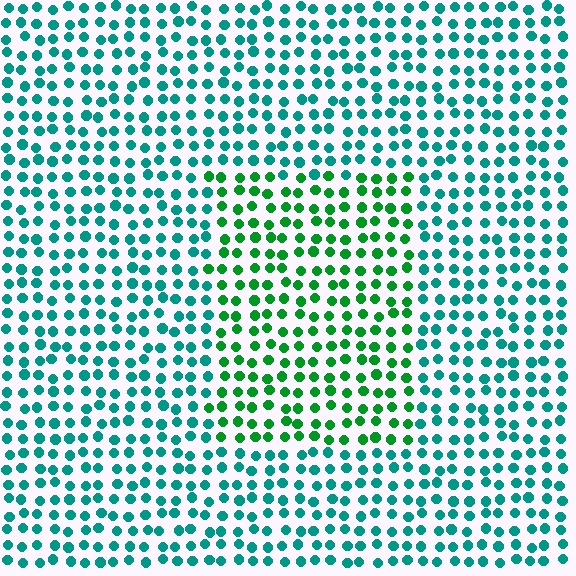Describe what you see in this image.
The image is filled with small teal elements in a uniform arrangement. A rectangle-shaped region is visible where the elements are tinted to a slightly different hue, forming a subtle color boundary.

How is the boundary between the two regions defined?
The boundary is defined purely by a slight shift in hue (about 41 degrees). Spacing, size, and orientation are identical on both sides.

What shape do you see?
I see a rectangle.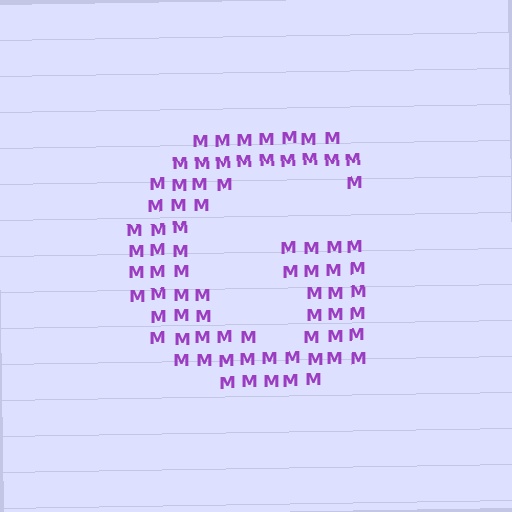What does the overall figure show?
The overall figure shows the letter G.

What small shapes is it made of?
It is made of small letter M's.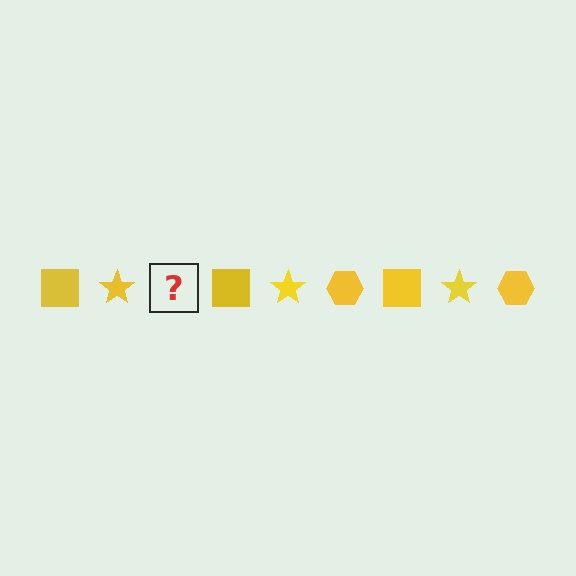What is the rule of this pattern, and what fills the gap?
The rule is that the pattern cycles through square, star, hexagon shapes in yellow. The gap should be filled with a yellow hexagon.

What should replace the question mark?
The question mark should be replaced with a yellow hexagon.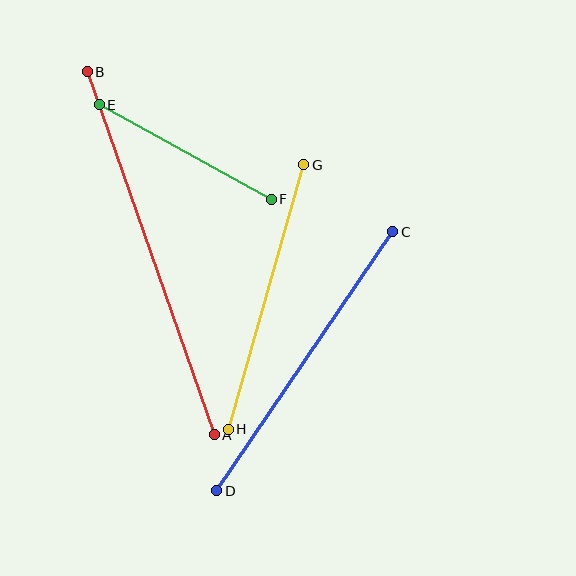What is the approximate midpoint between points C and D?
The midpoint is at approximately (305, 361) pixels.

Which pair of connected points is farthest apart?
Points A and B are farthest apart.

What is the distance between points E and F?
The distance is approximately 197 pixels.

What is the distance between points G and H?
The distance is approximately 275 pixels.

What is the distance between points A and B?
The distance is approximately 384 pixels.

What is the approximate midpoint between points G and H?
The midpoint is at approximately (266, 297) pixels.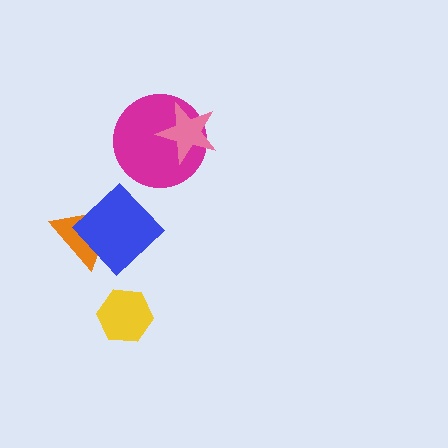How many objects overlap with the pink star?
1 object overlaps with the pink star.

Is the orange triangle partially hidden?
Yes, it is partially covered by another shape.